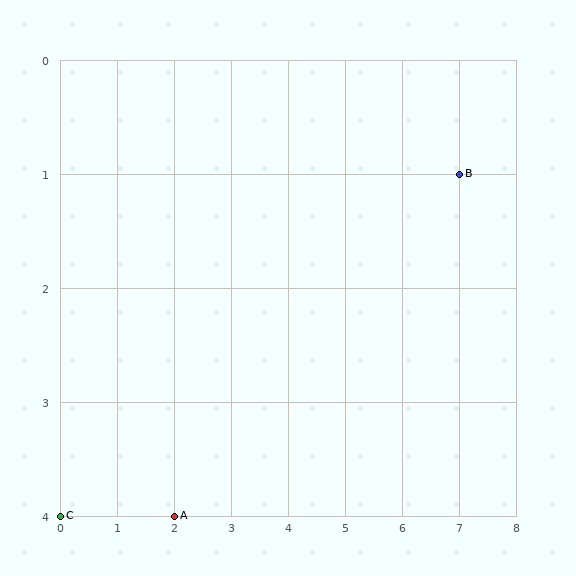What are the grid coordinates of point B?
Point B is at grid coordinates (7, 1).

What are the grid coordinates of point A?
Point A is at grid coordinates (2, 4).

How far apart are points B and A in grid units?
Points B and A are 5 columns and 3 rows apart (about 5.8 grid units diagonally).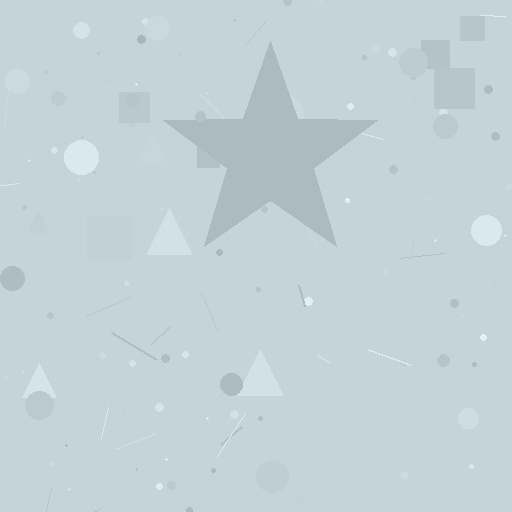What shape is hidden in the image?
A star is hidden in the image.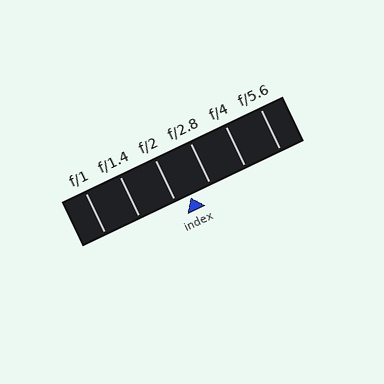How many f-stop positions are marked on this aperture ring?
There are 6 f-stop positions marked.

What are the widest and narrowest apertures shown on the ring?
The widest aperture shown is f/1 and the narrowest is f/5.6.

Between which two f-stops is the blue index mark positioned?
The index mark is between f/2 and f/2.8.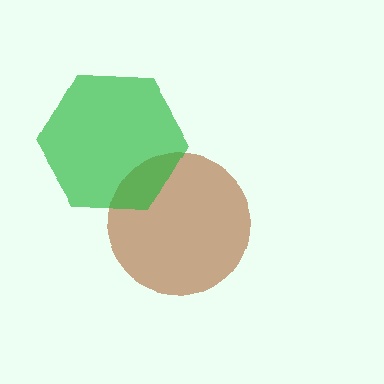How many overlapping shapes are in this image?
There are 2 overlapping shapes in the image.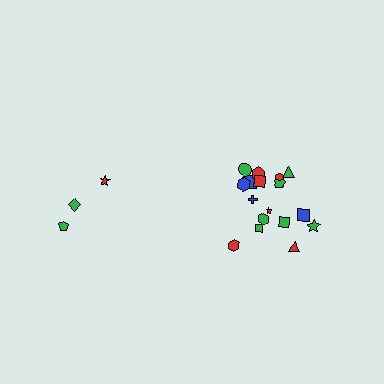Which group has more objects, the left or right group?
The right group.